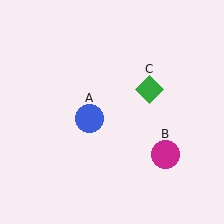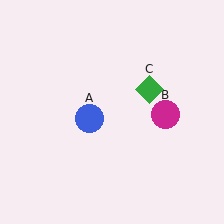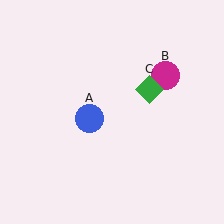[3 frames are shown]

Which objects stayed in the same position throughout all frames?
Blue circle (object A) and green diamond (object C) remained stationary.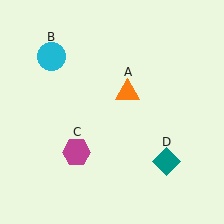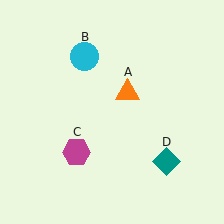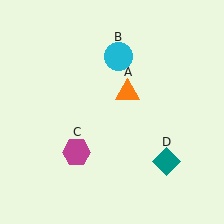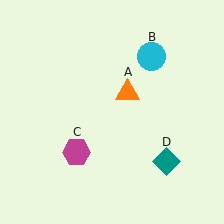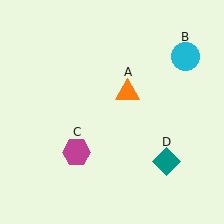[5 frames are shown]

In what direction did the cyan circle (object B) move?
The cyan circle (object B) moved right.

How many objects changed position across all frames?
1 object changed position: cyan circle (object B).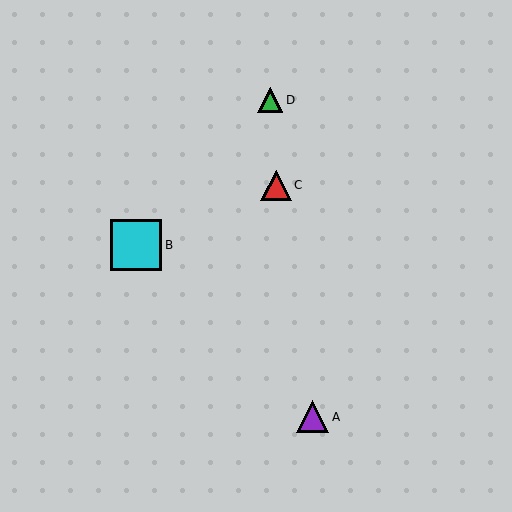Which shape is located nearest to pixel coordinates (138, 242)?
The cyan square (labeled B) at (136, 245) is nearest to that location.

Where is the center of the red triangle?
The center of the red triangle is at (276, 185).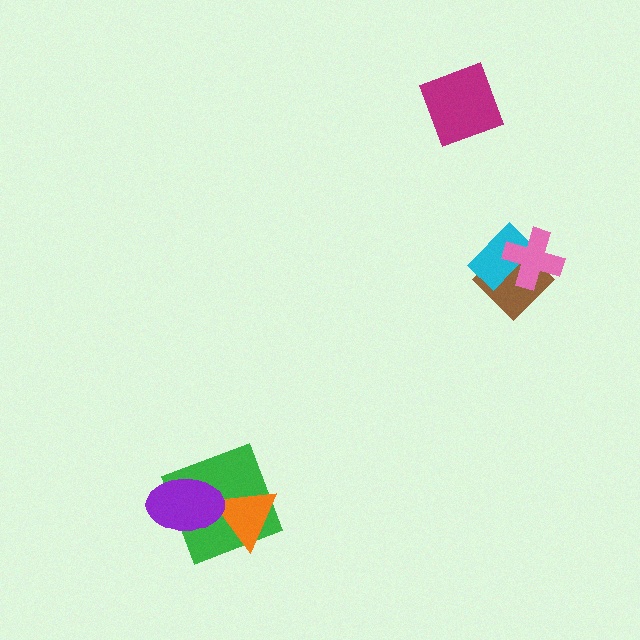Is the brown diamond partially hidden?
Yes, it is partially covered by another shape.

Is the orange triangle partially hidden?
Yes, it is partially covered by another shape.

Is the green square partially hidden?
Yes, it is partially covered by another shape.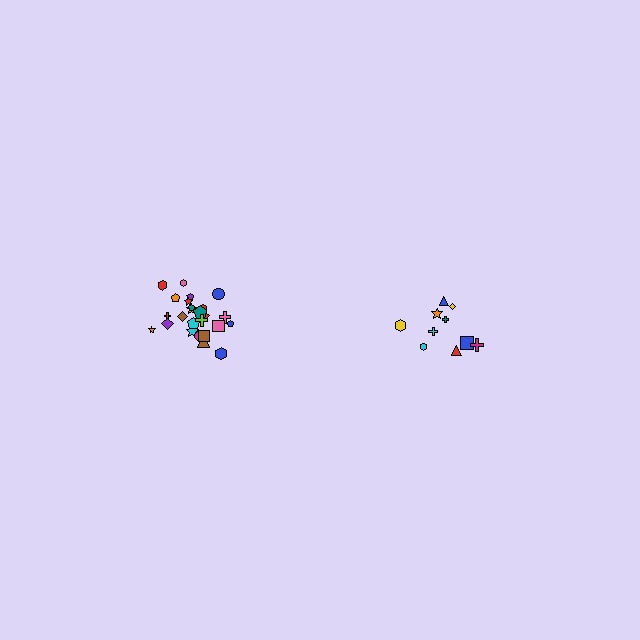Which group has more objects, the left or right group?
The left group.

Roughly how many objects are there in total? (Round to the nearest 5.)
Roughly 35 objects in total.